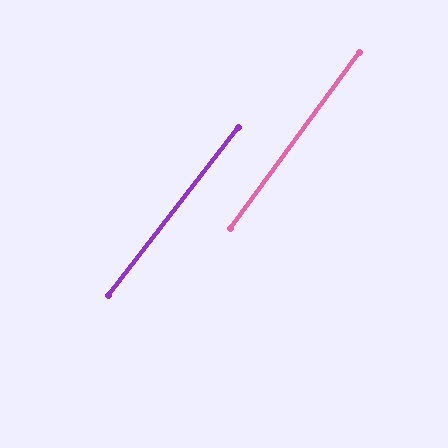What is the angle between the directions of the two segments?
Approximately 2 degrees.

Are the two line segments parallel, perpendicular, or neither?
Parallel — their directions differ by only 1.6°.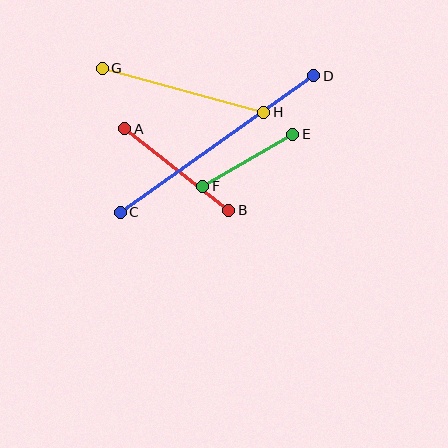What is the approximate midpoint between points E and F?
The midpoint is at approximately (248, 160) pixels.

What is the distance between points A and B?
The distance is approximately 132 pixels.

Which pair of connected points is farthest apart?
Points C and D are farthest apart.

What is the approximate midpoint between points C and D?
The midpoint is at approximately (217, 144) pixels.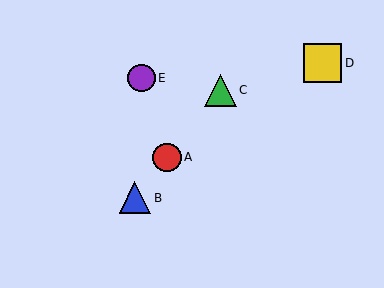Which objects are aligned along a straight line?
Objects A, B, C are aligned along a straight line.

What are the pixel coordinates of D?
Object D is at (323, 63).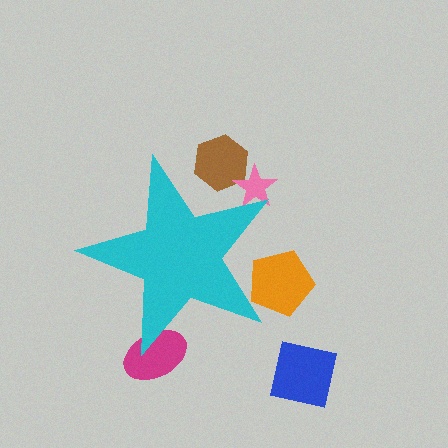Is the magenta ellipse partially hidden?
Yes, the magenta ellipse is partially hidden behind the cyan star.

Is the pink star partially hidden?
Yes, the pink star is partially hidden behind the cyan star.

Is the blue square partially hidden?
No, the blue square is fully visible.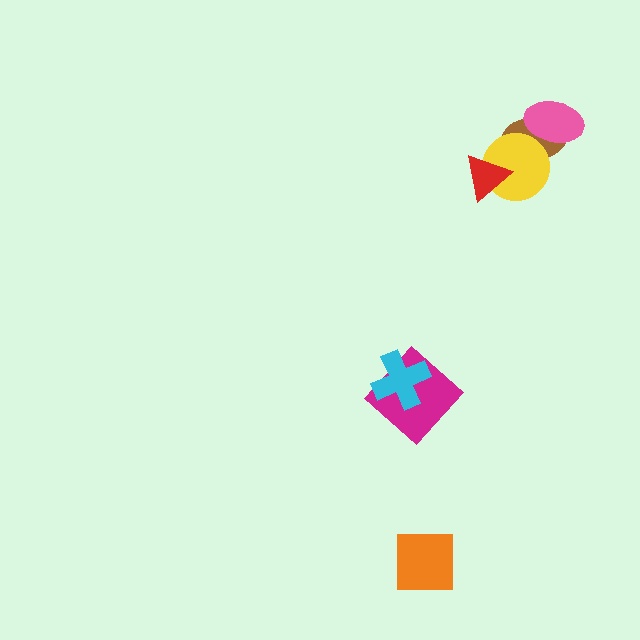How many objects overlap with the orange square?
0 objects overlap with the orange square.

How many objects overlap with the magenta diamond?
1 object overlaps with the magenta diamond.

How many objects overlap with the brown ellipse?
2 objects overlap with the brown ellipse.